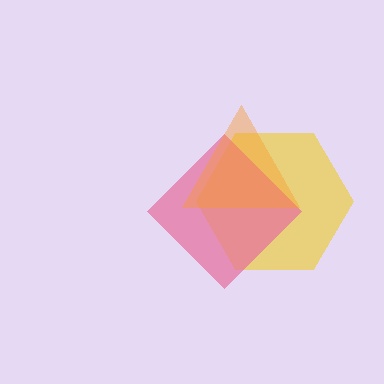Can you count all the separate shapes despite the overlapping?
Yes, there are 3 separate shapes.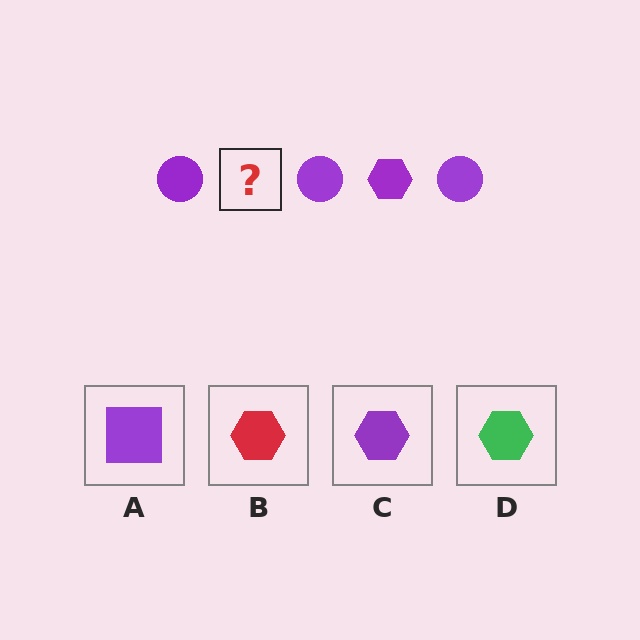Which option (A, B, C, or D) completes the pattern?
C.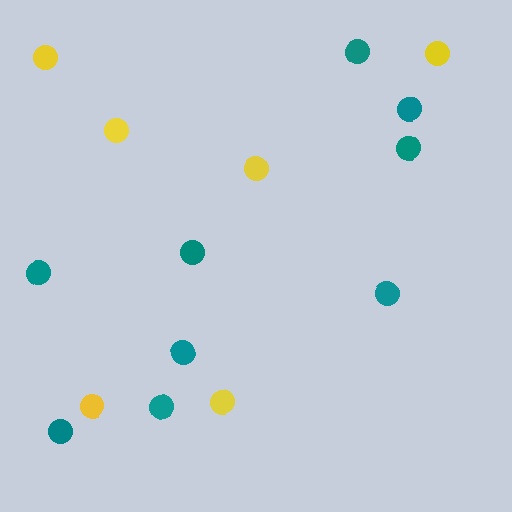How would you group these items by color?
There are 2 groups: one group of teal circles (9) and one group of yellow circles (6).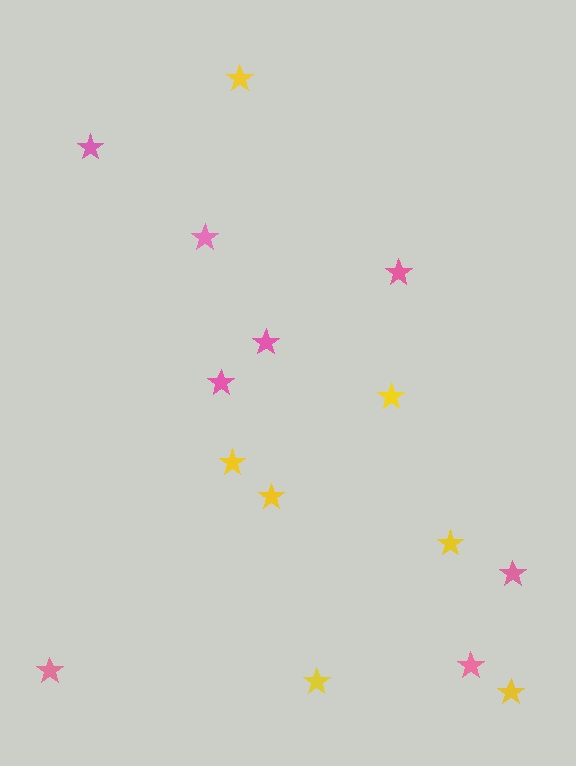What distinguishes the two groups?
There are 2 groups: one group of yellow stars (7) and one group of pink stars (8).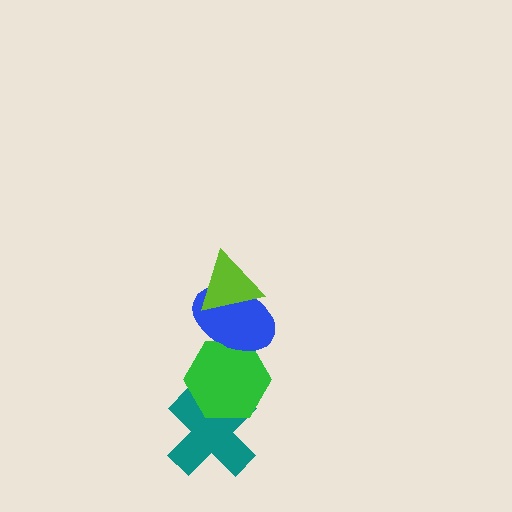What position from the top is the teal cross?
The teal cross is 4th from the top.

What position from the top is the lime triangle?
The lime triangle is 1st from the top.